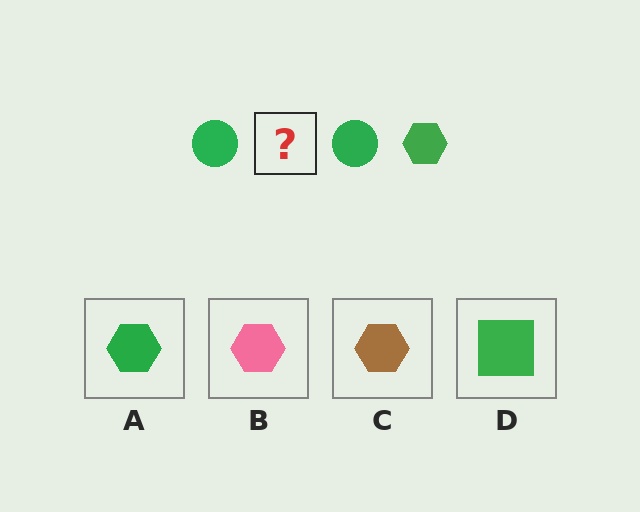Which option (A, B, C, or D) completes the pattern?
A.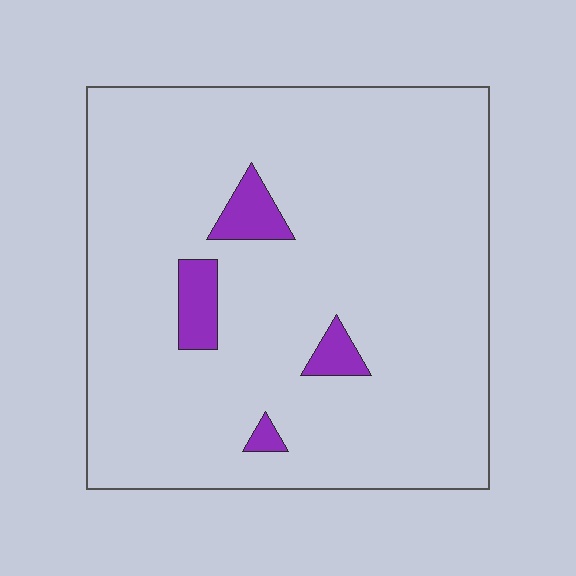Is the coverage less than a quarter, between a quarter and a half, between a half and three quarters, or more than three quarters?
Less than a quarter.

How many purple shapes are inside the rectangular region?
4.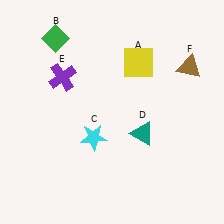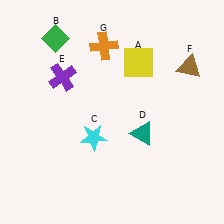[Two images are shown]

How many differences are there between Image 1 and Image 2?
There is 1 difference between the two images.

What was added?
An orange cross (G) was added in Image 2.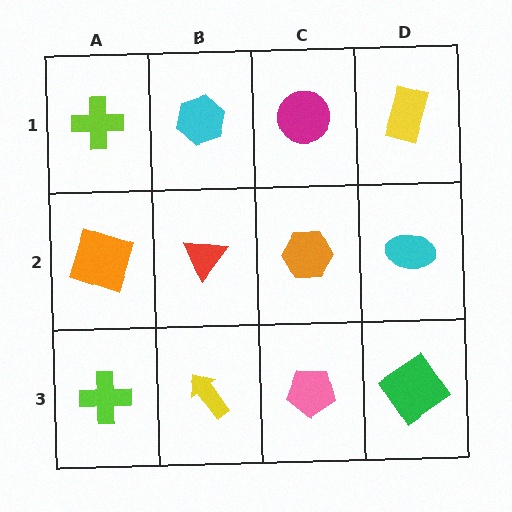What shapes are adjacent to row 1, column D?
A cyan ellipse (row 2, column D), a magenta circle (row 1, column C).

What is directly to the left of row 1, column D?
A magenta circle.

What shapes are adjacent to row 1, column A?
An orange square (row 2, column A), a cyan hexagon (row 1, column B).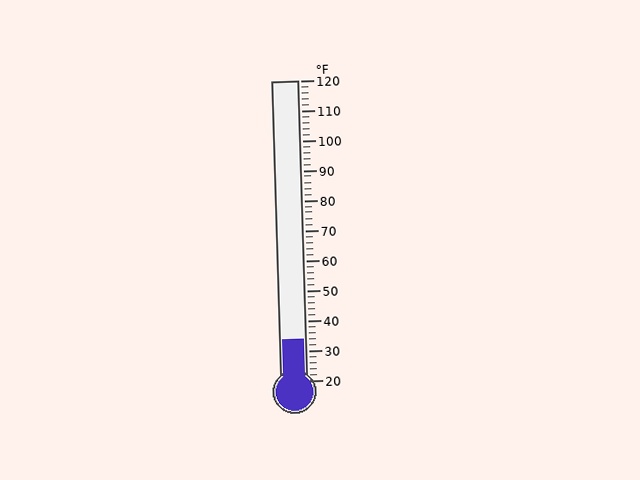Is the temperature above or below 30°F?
The temperature is above 30°F.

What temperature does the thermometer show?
The thermometer shows approximately 34°F.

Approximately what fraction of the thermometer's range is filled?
The thermometer is filled to approximately 15% of its range.